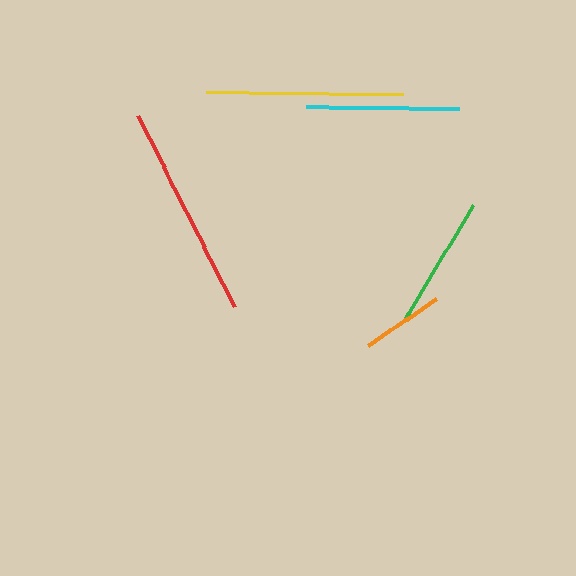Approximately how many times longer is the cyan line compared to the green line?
The cyan line is approximately 1.2 times the length of the green line.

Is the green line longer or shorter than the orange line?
The green line is longer than the orange line.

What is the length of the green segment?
The green segment is approximately 132 pixels long.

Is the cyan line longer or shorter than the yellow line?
The yellow line is longer than the cyan line.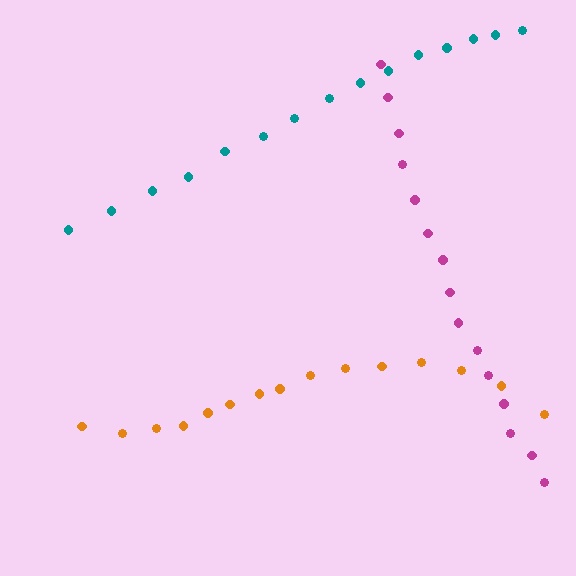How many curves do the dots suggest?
There are 3 distinct paths.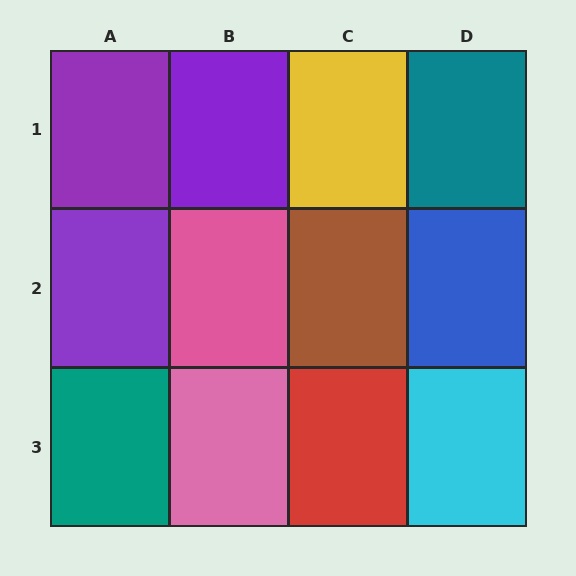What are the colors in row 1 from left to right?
Purple, purple, yellow, teal.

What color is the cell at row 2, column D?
Blue.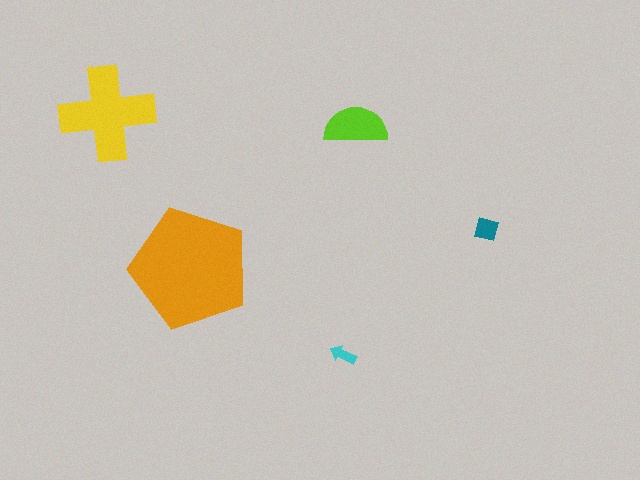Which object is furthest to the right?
The teal square is rightmost.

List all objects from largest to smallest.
The orange pentagon, the yellow cross, the lime semicircle, the teal square, the cyan arrow.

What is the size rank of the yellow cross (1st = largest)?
2nd.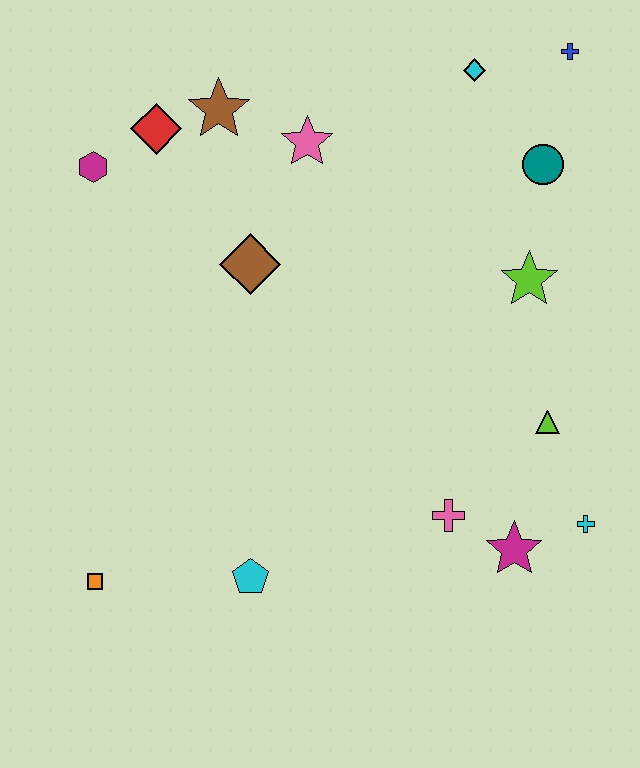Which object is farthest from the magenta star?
The magenta hexagon is farthest from the magenta star.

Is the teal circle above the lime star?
Yes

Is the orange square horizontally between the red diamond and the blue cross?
No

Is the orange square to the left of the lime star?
Yes